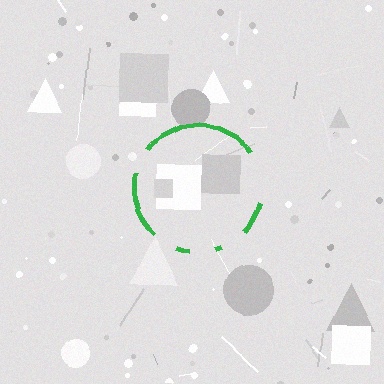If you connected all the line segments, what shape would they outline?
They would outline a circle.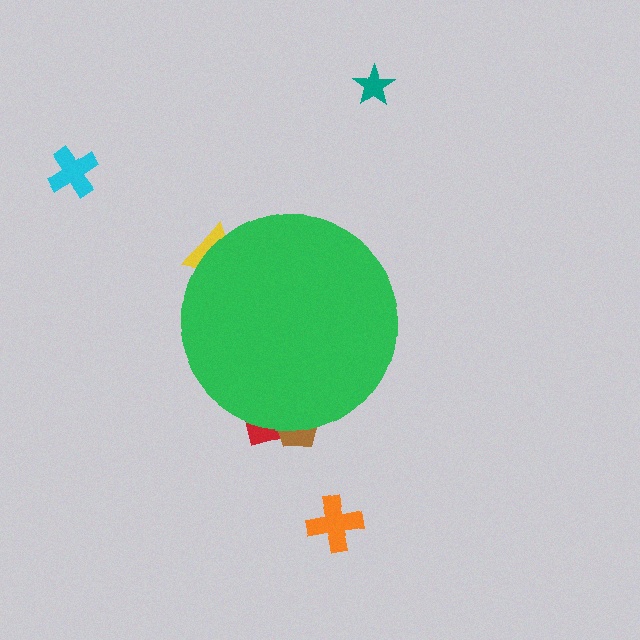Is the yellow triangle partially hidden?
Yes, the yellow triangle is partially hidden behind the green circle.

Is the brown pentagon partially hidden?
Yes, the brown pentagon is partially hidden behind the green circle.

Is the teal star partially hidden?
No, the teal star is fully visible.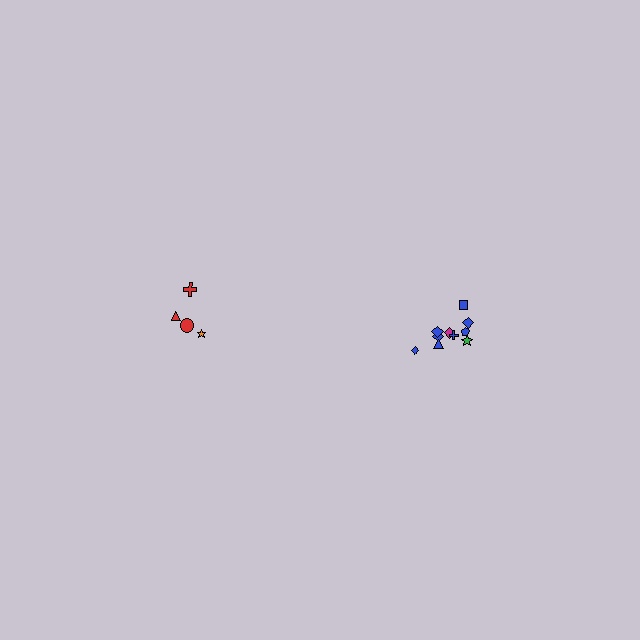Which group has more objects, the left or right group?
The right group.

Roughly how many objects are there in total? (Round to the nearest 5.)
Roughly 15 objects in total.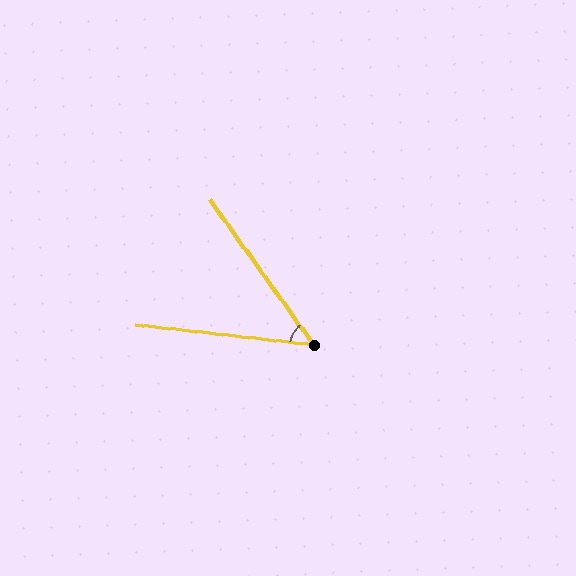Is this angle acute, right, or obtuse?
It is acute.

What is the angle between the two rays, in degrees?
Approximately 48 degrees.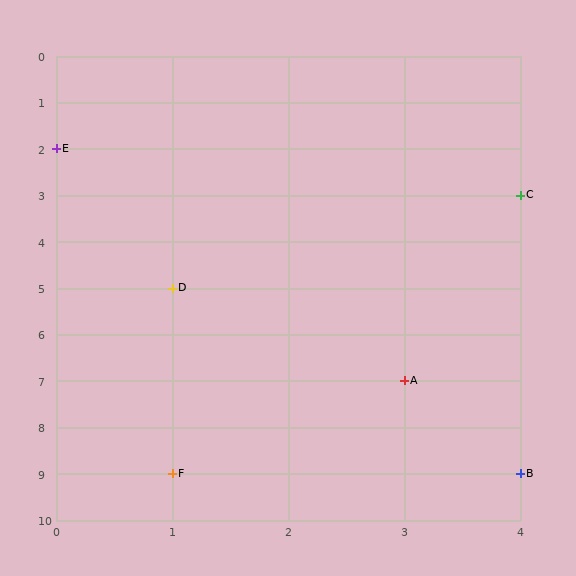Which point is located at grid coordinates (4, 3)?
Point C is at (4, 3).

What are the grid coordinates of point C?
Point C is at grid coordinates (4, 3).